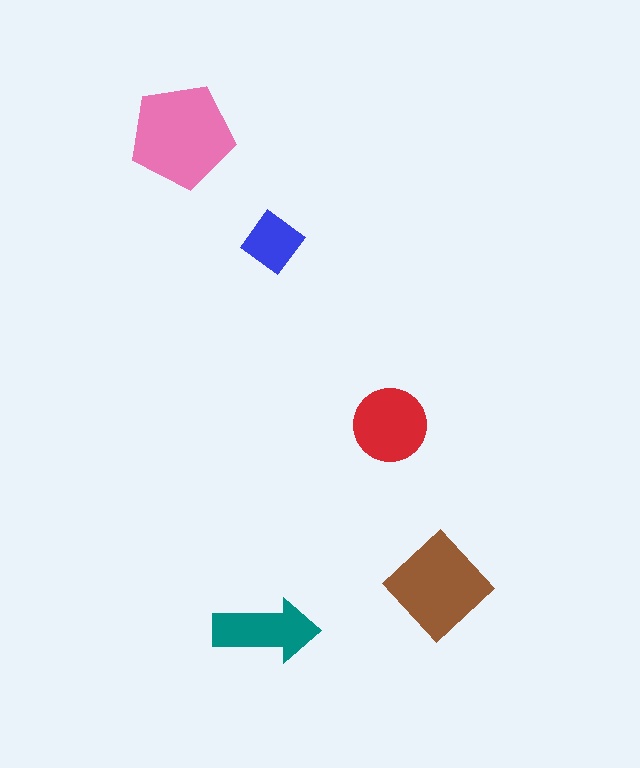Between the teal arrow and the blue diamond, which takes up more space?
The teal arrow.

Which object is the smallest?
The blue diamond.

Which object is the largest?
The pink pentagon.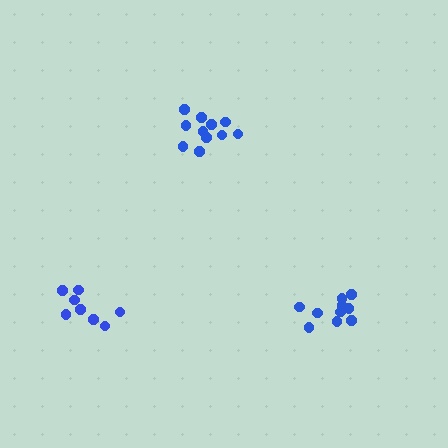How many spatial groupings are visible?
There are 3 spatial groupings.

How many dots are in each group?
Group 1: 8 dots, Group 2: 10 dots, Group 3: 11 dots (29 total).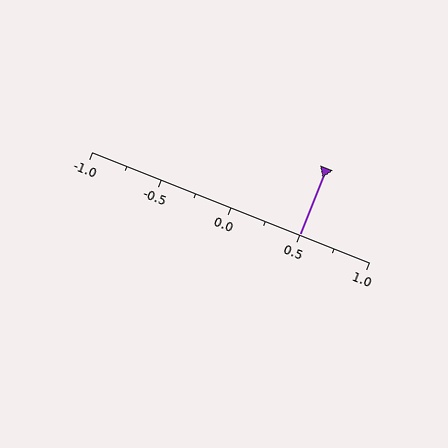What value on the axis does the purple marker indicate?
The marker indicates approximately 0.5.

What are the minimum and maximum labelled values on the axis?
The axis runs from -1.0 to 1.0.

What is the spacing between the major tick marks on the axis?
The major ticks are spaced 0.5 apart.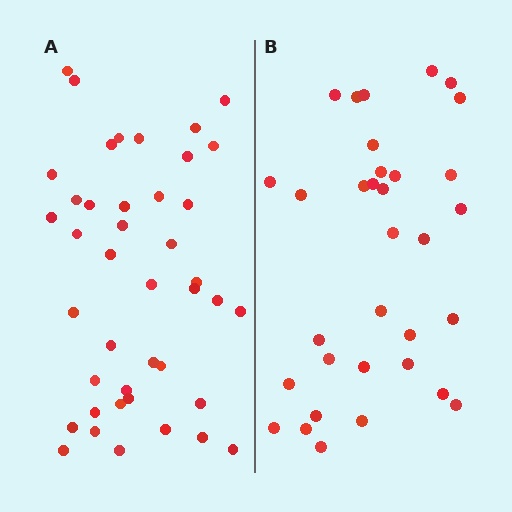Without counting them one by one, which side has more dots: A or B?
Region A (the left region) has more dots.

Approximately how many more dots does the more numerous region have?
Region A has roughly 8 or so more dots than region B.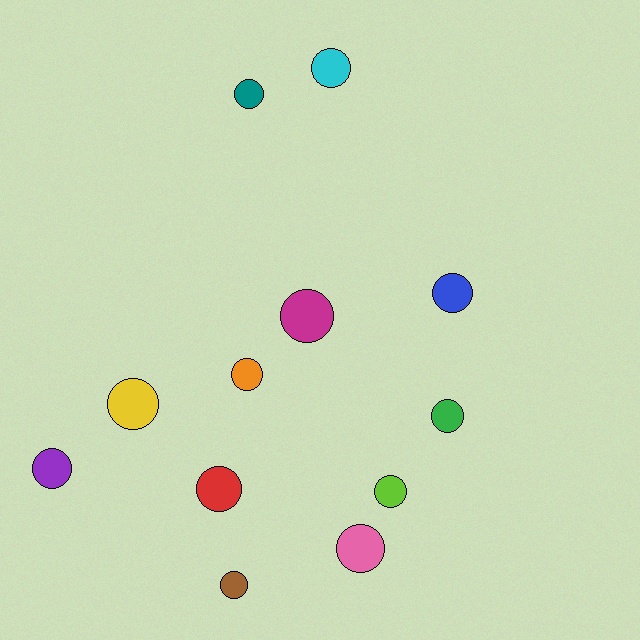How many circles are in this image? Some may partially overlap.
There are 12 circles.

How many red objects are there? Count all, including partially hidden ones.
There is 1 red object.